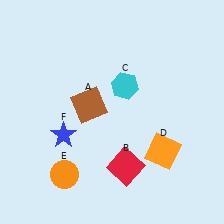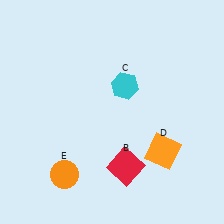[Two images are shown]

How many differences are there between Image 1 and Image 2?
There are 2 differences between the two images.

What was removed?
The brown square (A), the blue star (F) were removed in Image 2.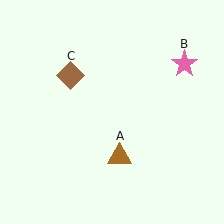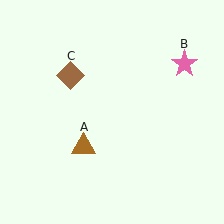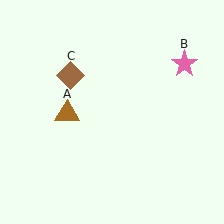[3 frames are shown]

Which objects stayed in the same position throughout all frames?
Pink star (object B) and brown diamond (object C) remained stationary.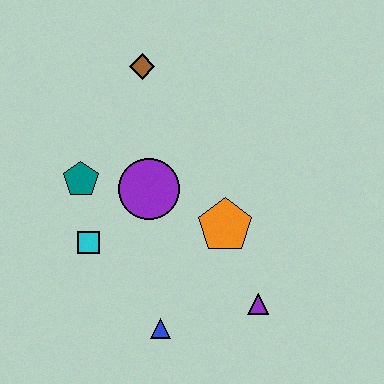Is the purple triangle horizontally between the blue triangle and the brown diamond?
No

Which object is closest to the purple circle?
The teal pentagon is closest to the purple circle.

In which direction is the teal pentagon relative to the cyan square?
The teal pentagon is above the cyan square.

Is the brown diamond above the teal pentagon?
Yes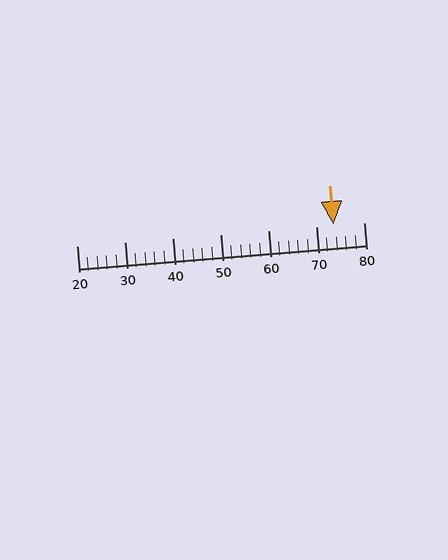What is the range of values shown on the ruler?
The ruler shows values from 20 to 80.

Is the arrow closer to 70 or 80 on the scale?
The arrow is closer to 70.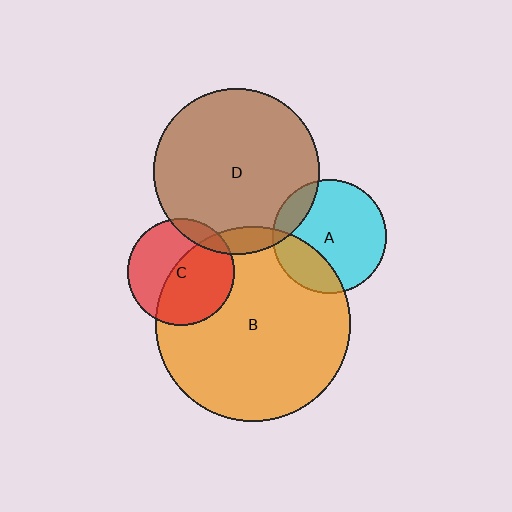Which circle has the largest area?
Circle B (orange).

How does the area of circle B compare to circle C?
Approximately 3.3 times.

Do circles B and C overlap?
Yes.